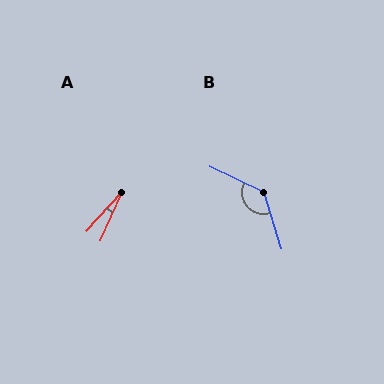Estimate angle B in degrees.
Approximately 133 degrees.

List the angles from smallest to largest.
A (18°), B (133°).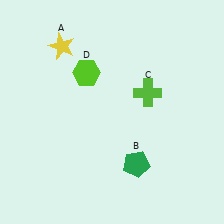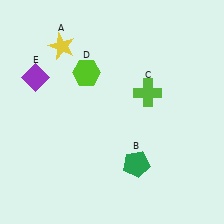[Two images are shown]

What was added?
A purple diamond (E) was added in Image 2.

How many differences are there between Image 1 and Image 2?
There is 1 difference between the two images.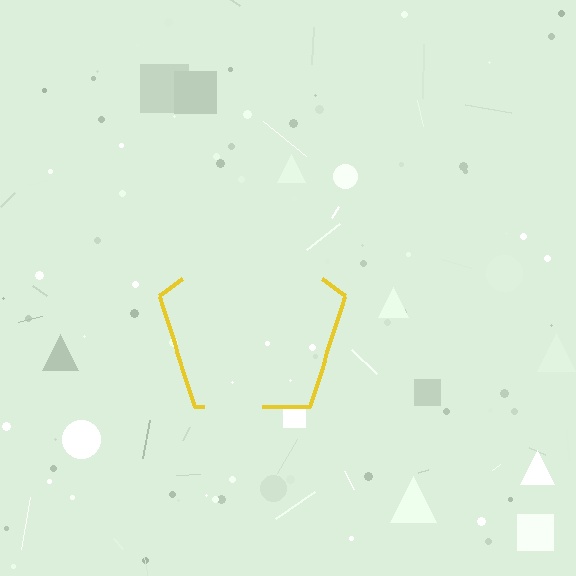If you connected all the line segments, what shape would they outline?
They would outline a pentagon.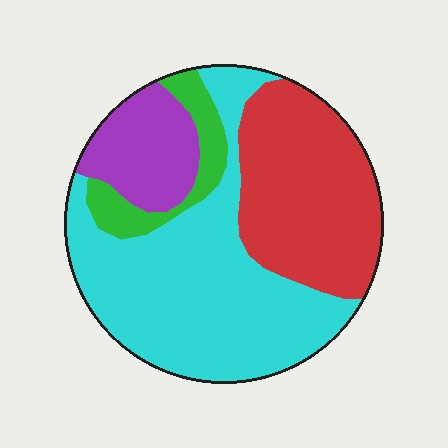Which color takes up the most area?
Cyan, at roughly 45%.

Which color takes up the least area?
Green, at roughly 10%.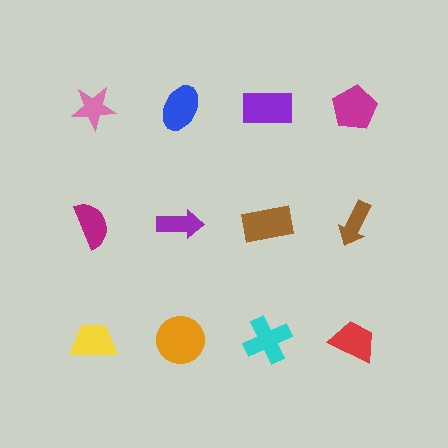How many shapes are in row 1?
4 shapes.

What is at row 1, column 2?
A blue ellipse.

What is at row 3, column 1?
A yellow trapezoid.